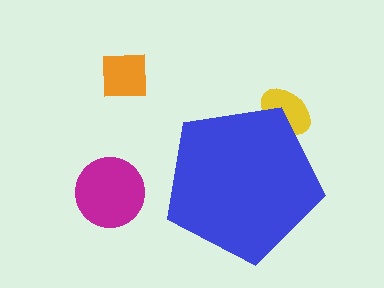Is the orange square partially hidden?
No, the orange square is fully visible.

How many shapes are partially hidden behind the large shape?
1 shape is partially hidden.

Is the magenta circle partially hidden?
No, the magenta circle is fully visible.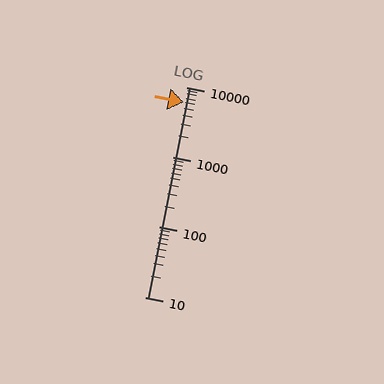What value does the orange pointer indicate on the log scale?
The pointer indicates approximately 6100.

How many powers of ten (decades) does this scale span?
The scale spans 3 decades, from 10 to 10000.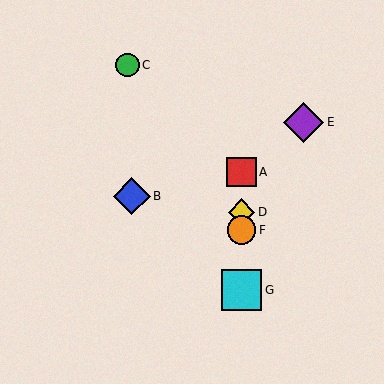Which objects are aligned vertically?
Objects A, D, F, G are aligned vertically.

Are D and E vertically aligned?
No, D is at x≈242 and E is at x≈304.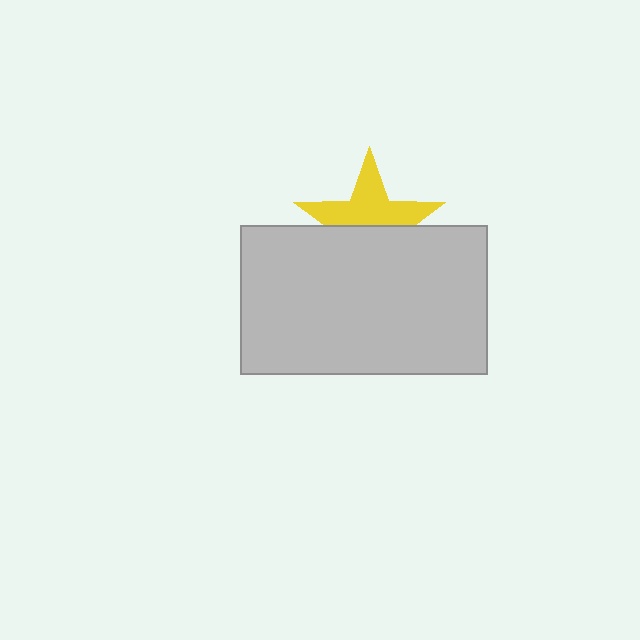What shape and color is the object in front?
The object in front is a light gray rectangle.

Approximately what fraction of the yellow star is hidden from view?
Roughly 47% of the yellow star is hidden behind the light gray rectangle.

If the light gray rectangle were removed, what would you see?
You would see the complete yellow star.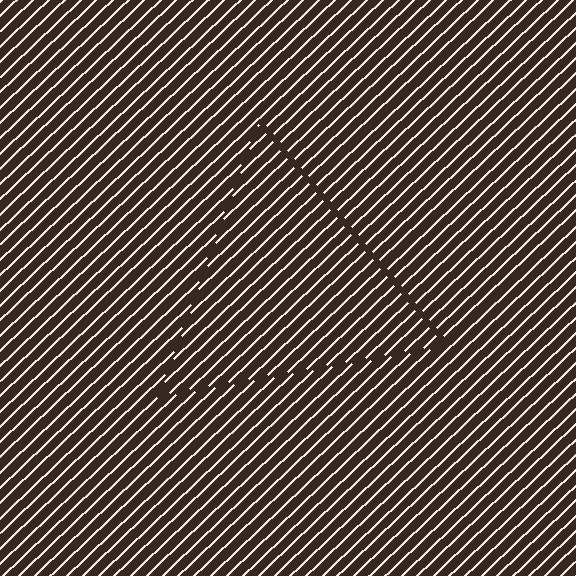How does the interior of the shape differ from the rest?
The interior of the shape contains the same grating, shifted by half a period — the contour is defined by the phase discontinuity where line-ends from the inner and outer gratings abut.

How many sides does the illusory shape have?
3 sides — the line-ends trace a triangle.